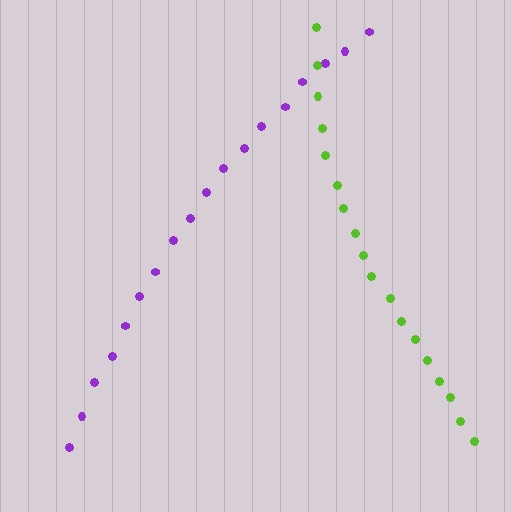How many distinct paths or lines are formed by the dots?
There are 2 distinct paths.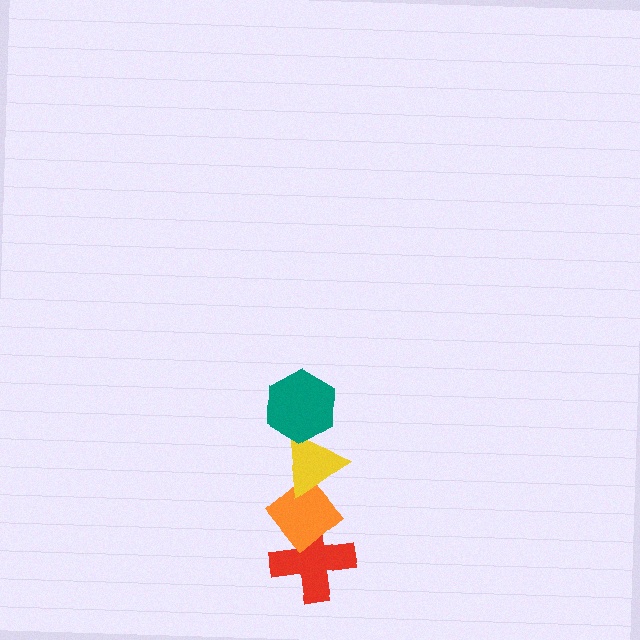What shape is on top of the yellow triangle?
The teal hexagon is on top of the yellow triangle.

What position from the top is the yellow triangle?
The yellow triangle is 2nd from the top.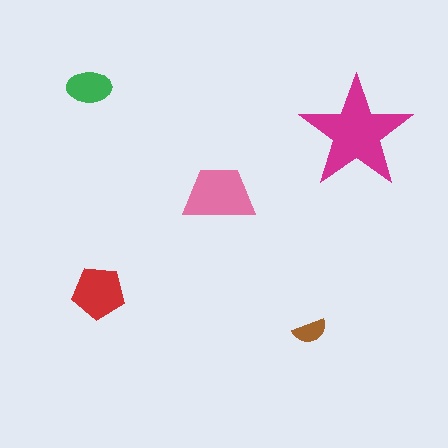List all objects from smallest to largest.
The brown semicircle, the green ellipse, the red pentagon, the pink trapezoid, the magenta star.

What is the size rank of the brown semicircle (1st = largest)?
5th.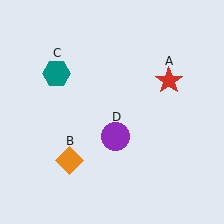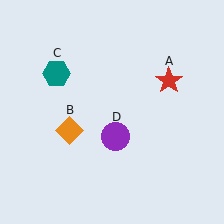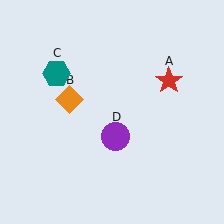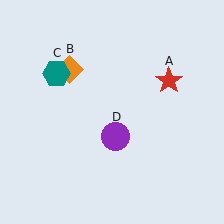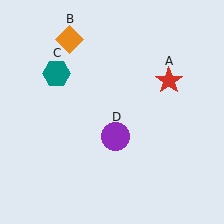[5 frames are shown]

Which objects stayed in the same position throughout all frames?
Red star (object A) and teal hexagon (object C) and purple circle (object D) remained stationary.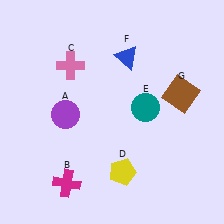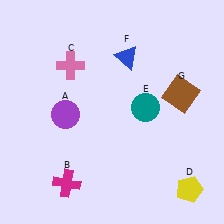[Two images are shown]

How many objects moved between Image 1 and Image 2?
1 object moved between the two images.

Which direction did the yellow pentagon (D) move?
The yellow pentagon (D) moved right.